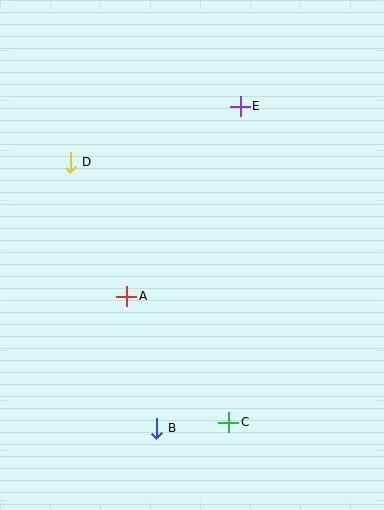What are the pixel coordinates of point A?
Point A is at (127, 296).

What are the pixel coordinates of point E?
Point E is at (240, 106).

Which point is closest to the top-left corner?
Point D is closest to the top-left corner.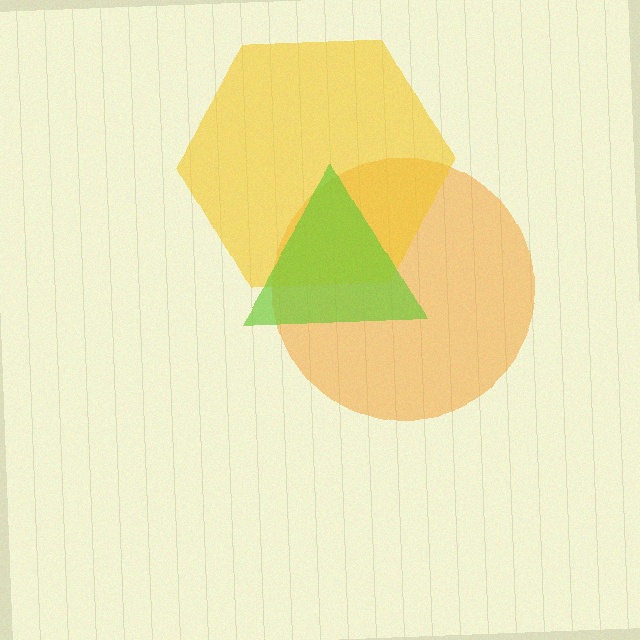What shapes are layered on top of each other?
The layered shapes are: an orange circle, a yellow hexagon, a lime triangle.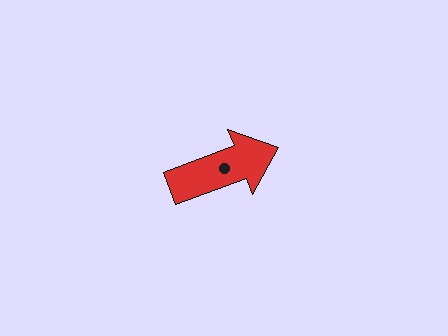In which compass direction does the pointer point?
East.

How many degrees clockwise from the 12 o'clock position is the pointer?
Approximately 69 degrees.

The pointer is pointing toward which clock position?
Roughly 2 o'clock.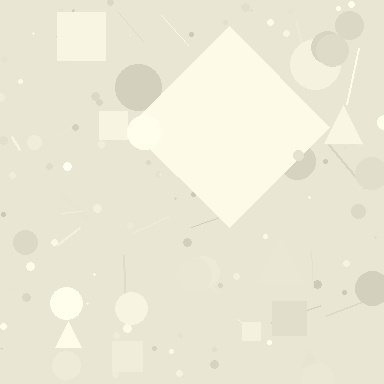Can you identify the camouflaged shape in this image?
The camouflaged shape is a diamond.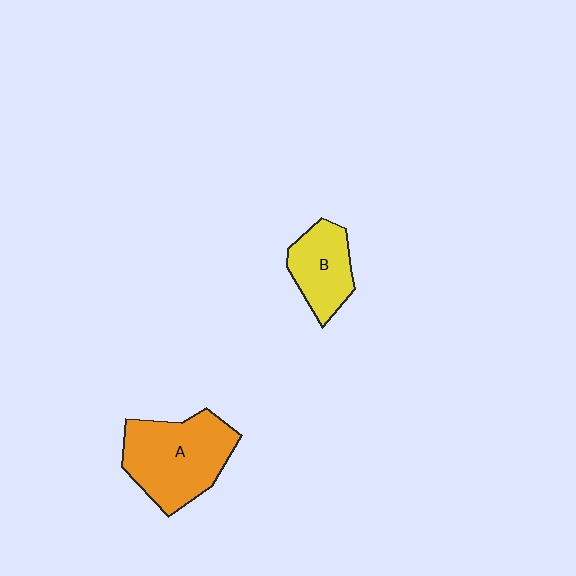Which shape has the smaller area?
Shape B (yellow).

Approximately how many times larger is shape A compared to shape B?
Approximately 1.7 times.